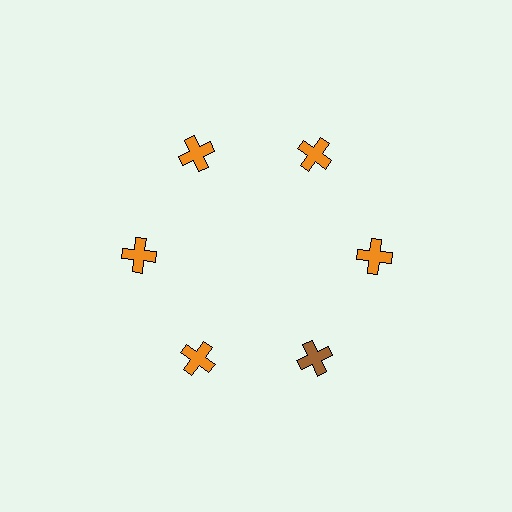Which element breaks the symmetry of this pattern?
The brown cross at roughly the 5 o'clock position breaks the symmetry. All other shapes are orange crosses.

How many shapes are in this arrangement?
There are 6 shapes arranged in a ring pattern.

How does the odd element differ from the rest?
It has a different color: brown instead of orange.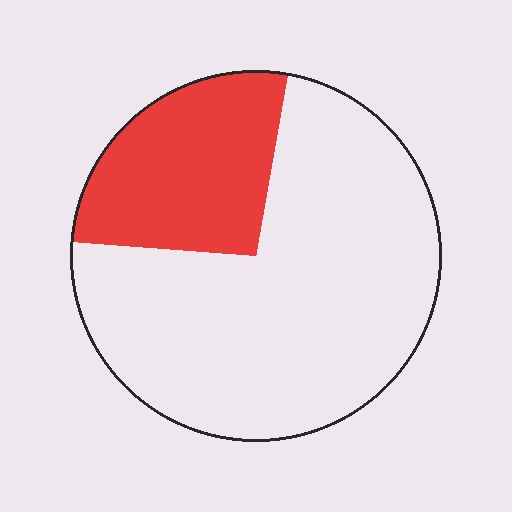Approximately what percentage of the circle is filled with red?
Approximately 25%.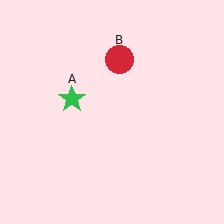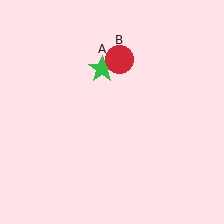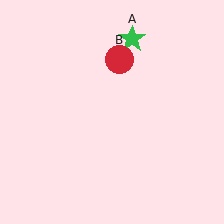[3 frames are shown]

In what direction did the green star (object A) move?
The green star (object A) moved up and to the right.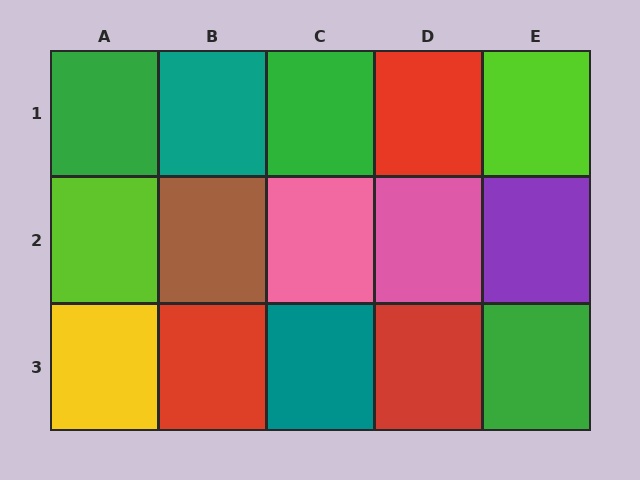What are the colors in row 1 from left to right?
Green, teal, green, red, lime.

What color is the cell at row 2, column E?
Purple.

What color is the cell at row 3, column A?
Yellow.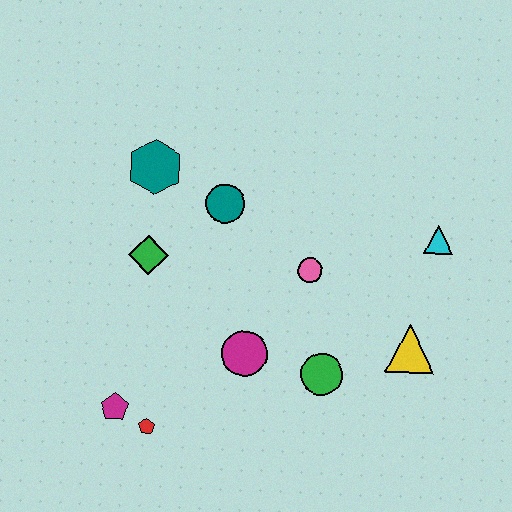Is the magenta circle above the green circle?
Yes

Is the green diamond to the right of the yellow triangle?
No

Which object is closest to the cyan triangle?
The yellow triangle is closest to the cyan triangle.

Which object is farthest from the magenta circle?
The cyan triangle is farthest from the magenta circle.